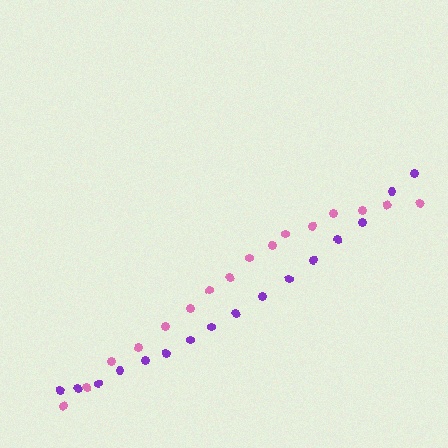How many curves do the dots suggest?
There are 2 distinct paths.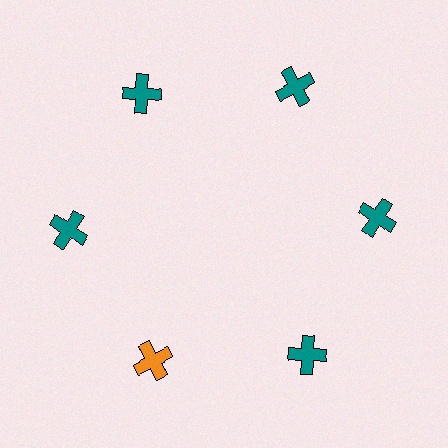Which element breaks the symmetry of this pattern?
The orange cross at roughly the 7 o'clock position breaks the symmetry. All other shapes are teal crosses.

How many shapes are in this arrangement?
There are 6 shapes arranged in a ring pattern.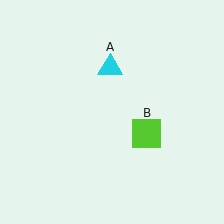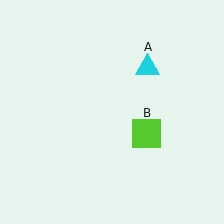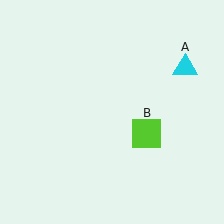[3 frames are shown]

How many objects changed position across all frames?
1 object changed position: cyan triangle (object A).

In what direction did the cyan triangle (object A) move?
The cyan triangle (object A) moved right.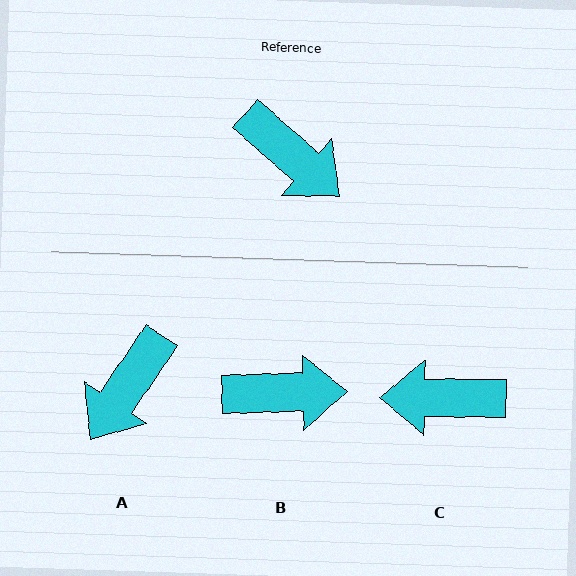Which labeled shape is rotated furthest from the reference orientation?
C, about 139 degrees away.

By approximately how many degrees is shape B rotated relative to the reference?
Approximately 43 degrees counter-clockwise.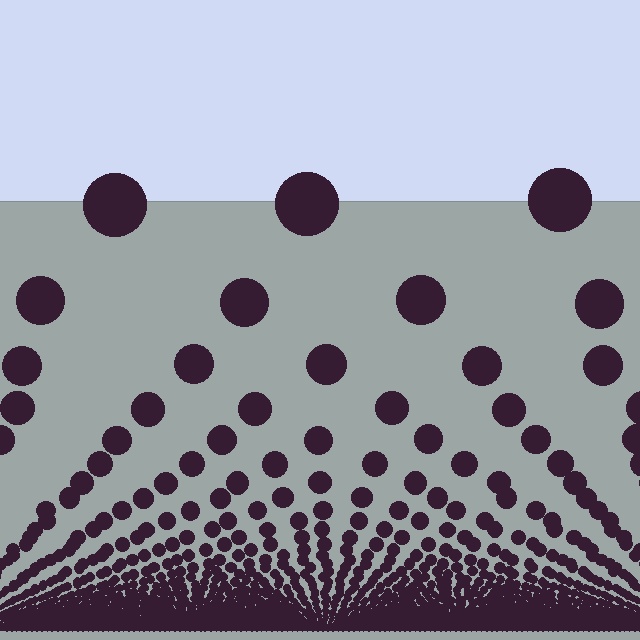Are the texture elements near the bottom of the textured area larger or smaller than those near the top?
Smaller. The gradient is inverted — elements near the bottom are smaller and denser.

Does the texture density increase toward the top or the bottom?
Density increases toward the bottom.